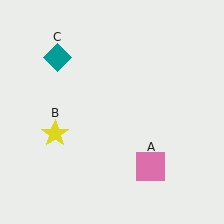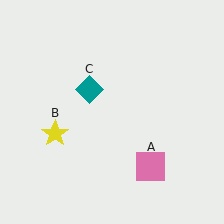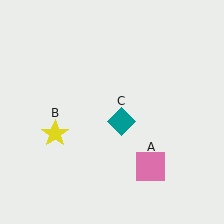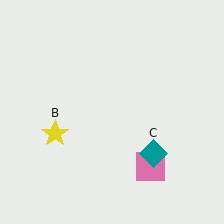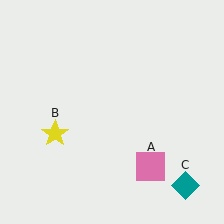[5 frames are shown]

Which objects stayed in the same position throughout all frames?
Pink square (object A) and yellow star (object B) remained stationary.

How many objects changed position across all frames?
1 object changed position: teal diamond (object C).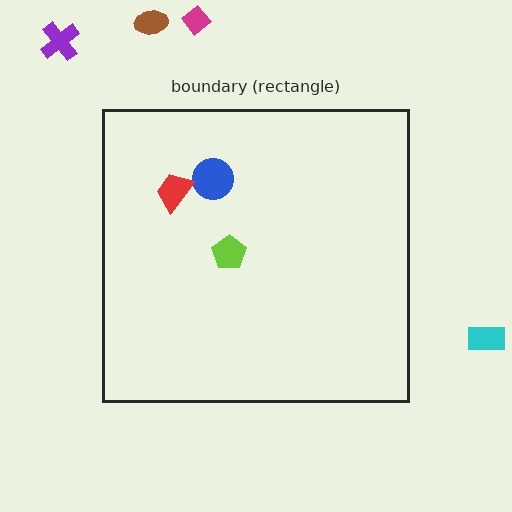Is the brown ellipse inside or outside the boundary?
Outside.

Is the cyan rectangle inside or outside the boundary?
Outside.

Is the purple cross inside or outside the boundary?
Outside.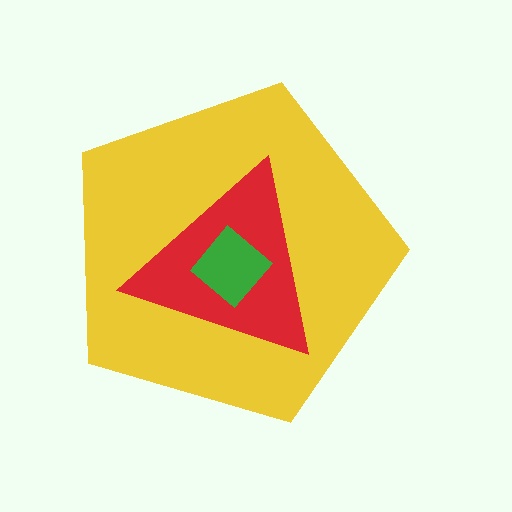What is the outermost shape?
The yellow pentagon.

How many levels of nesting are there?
3.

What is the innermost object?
The green diamond.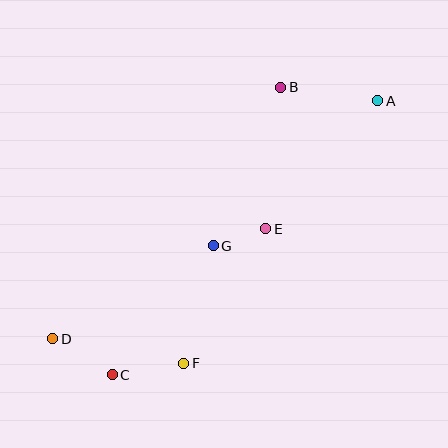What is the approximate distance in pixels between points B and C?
The distance between B and C is approximately 333 pixels.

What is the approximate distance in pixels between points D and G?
The distance between D and G is approximately 186 pixels.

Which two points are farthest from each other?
Points A and D are farthest from each other.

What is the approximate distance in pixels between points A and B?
The distance between A and B is approximately 98 pixels.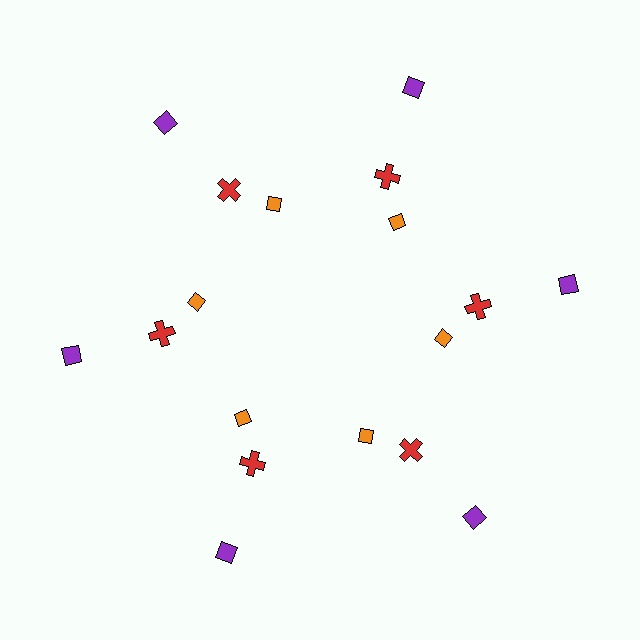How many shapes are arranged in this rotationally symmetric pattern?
There are 18 shapes, arranged in 6 groups of 3.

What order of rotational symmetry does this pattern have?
This pattern has 6-fold rotational symmetry.